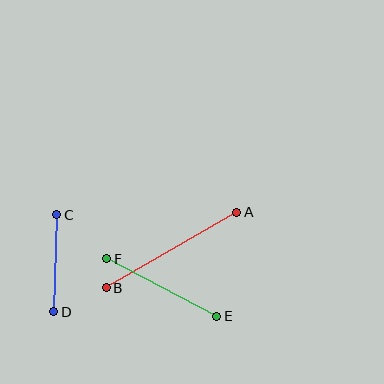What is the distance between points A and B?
The distance is approximately 151 pixels.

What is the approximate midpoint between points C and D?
The midpoint is at approximately (55, 263) pixels.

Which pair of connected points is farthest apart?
Points A and B are farthest apart.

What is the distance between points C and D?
The distance is approximately 97 pixels.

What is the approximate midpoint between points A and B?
The midpoint is at approximately (171, 250) pixels.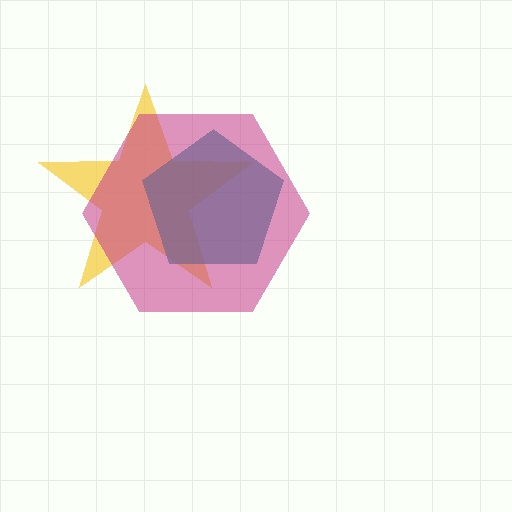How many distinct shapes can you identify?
There are 3 distinct shapes: a yellow star, a teal pentagon, a magenta hexagon.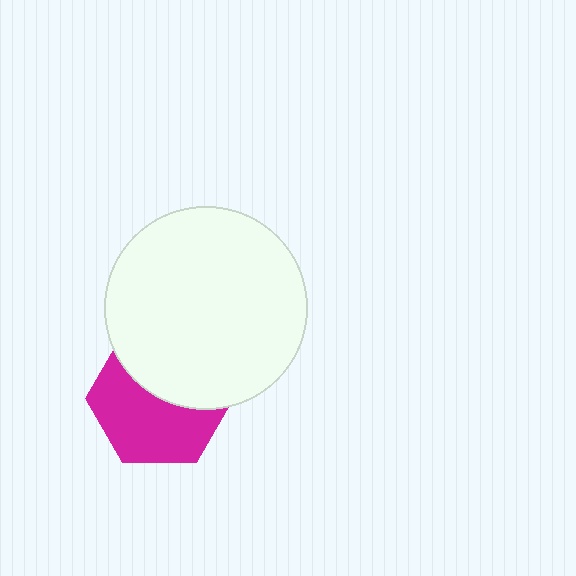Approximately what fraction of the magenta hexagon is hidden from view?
Roughly 44% of the magenta hexagon is hidden behind the white circle.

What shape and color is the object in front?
The object in front is a white circle.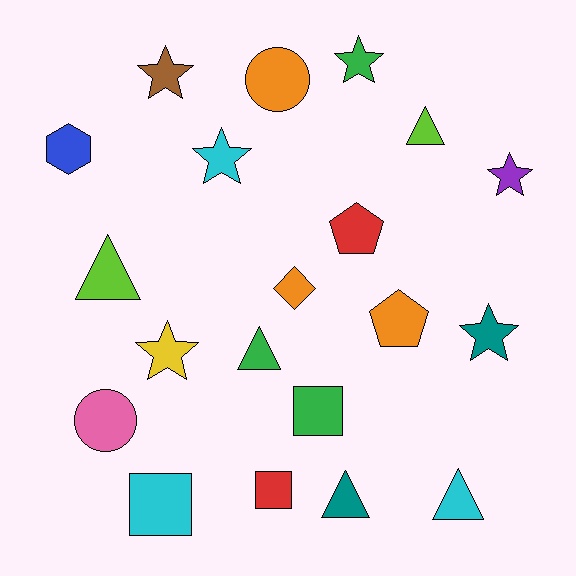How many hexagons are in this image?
There is 1 hexagon.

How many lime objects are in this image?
There are 2 lime objects.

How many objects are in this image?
There are 20 objects.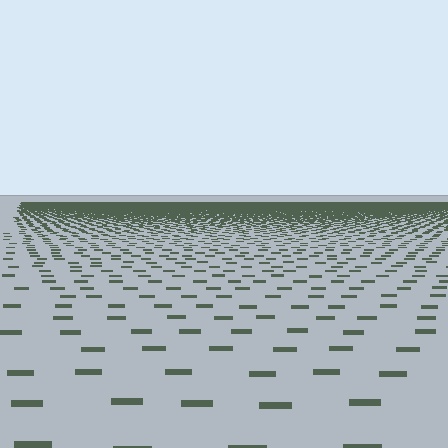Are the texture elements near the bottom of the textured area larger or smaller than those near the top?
Larger. Near the bottom, elements are closer to the viewer and appear at a bigger on-screen size.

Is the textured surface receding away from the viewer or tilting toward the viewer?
The surface is receding away from the viewer. Texture elements get smaller and denser toward the top.